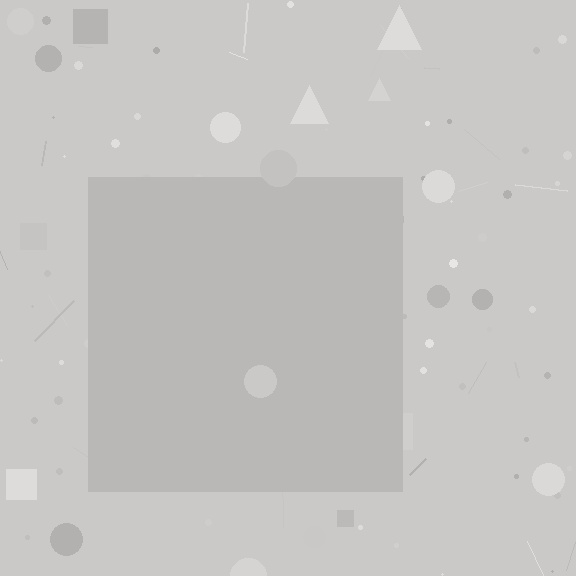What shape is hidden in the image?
A square is hidden in the image.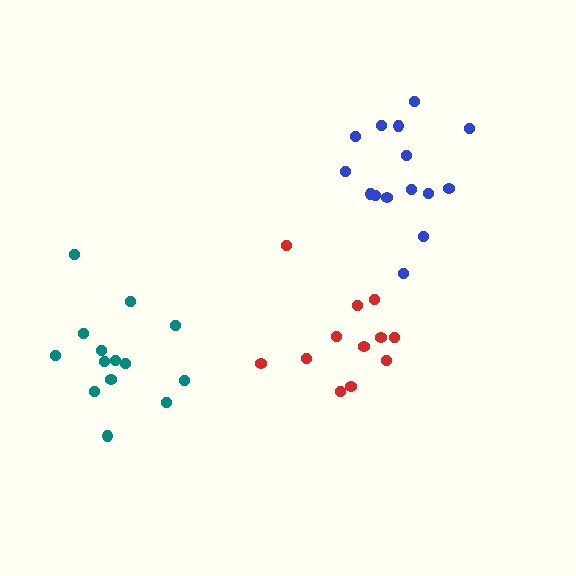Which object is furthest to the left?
The teal cluster is leftmost.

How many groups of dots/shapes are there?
There are 3 groups.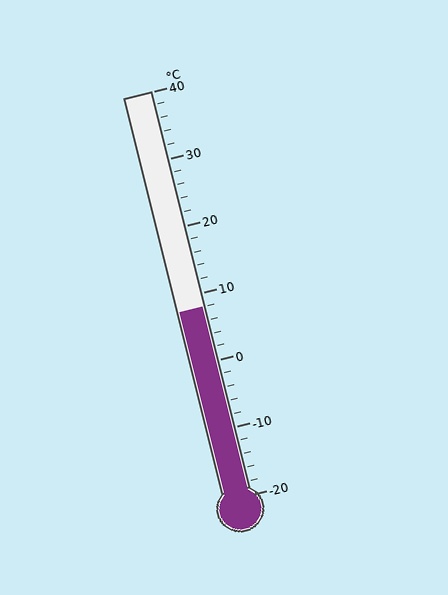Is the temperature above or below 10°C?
The temperature is below 10°C.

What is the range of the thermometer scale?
The thermometer scale ranges from -20°C to 40°C.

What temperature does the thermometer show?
The thermometer shows approximately 8°C.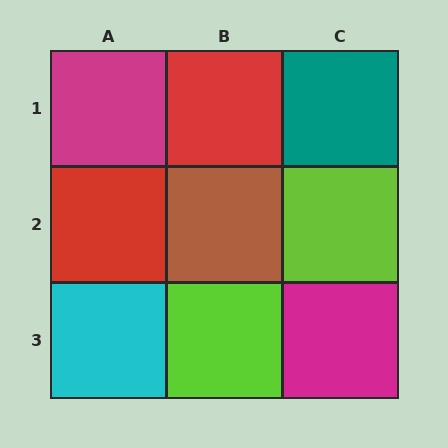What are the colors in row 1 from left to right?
Magenta, red, teal.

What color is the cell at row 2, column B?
Brown.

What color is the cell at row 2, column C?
Lime.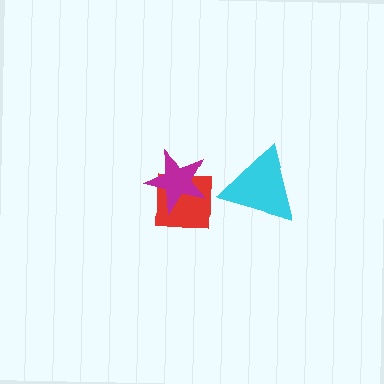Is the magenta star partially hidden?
No, no other shape covers it.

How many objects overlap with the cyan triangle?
0 objects overlap with the cyan triangle.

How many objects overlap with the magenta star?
1 object overlaps with the magenta star.